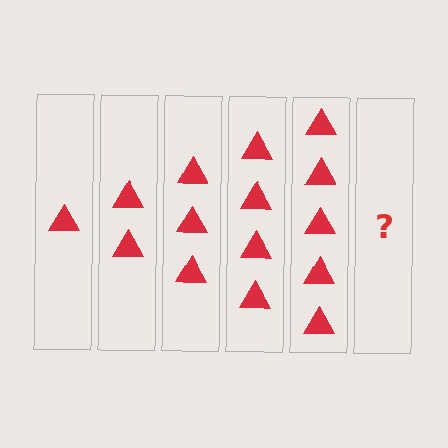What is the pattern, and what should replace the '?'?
The pattern is that each step adds one more triangle. The '?' should be 6 triangles.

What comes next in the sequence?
The next element should be 6 triangles.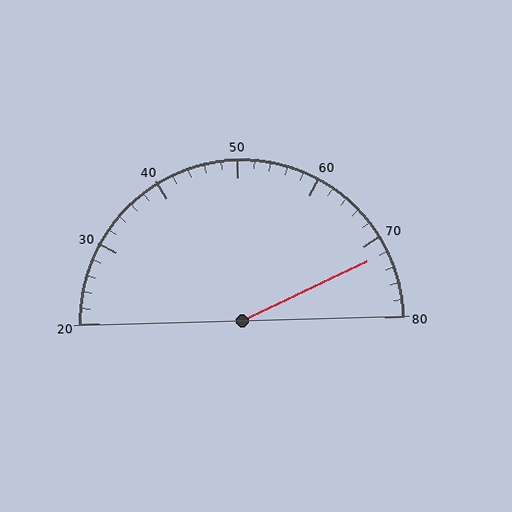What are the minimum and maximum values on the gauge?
The gauge ranges from 20 to 80.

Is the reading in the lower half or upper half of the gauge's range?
The reading is in the upper half of the range (20 to 80).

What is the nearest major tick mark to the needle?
The nearest major tick mark is 70.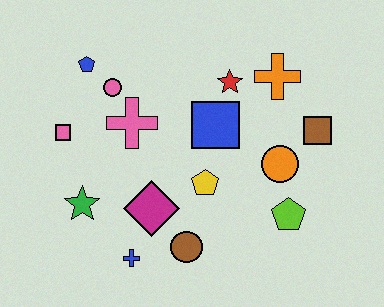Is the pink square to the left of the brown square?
Yes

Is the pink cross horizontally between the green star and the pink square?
No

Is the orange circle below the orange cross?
Yes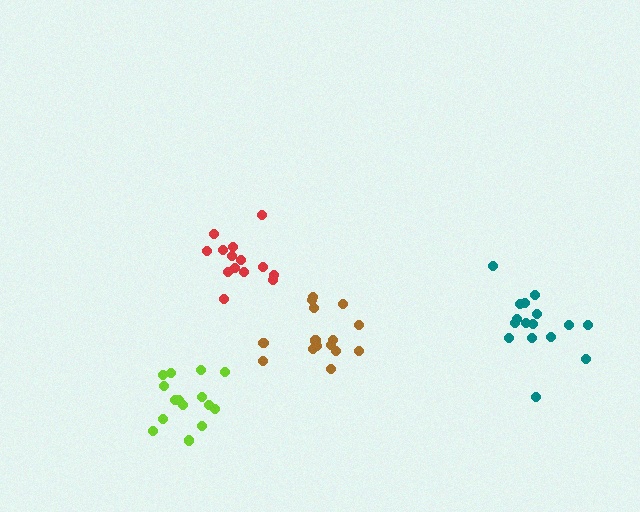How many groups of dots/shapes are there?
There are 4 groups.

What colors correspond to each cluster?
The clusters are colored: red, teal, lime, brown.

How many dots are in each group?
Group 1: 14 dots, Group 2: 16 dots, Group 3: 15 dots, Group 4: 15 dots (60 total).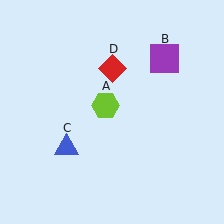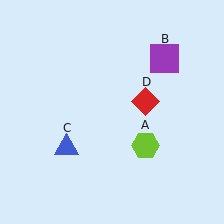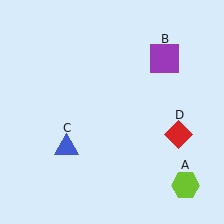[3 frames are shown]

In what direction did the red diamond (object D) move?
The red diamond (object D) moved down and to the right.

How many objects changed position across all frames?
2 objects changed position: lime hexagon (object A), red diamond (object D).